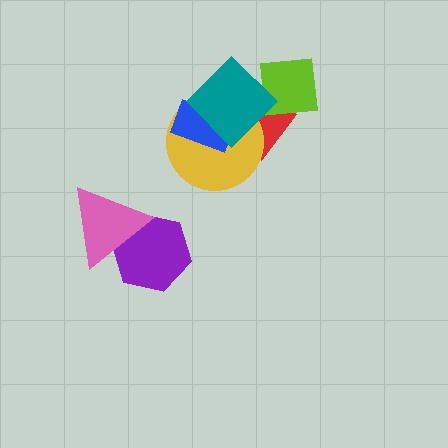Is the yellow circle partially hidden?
Yes, it is partially covered by another shape.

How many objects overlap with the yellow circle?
3 objects overlap with the yellow circle.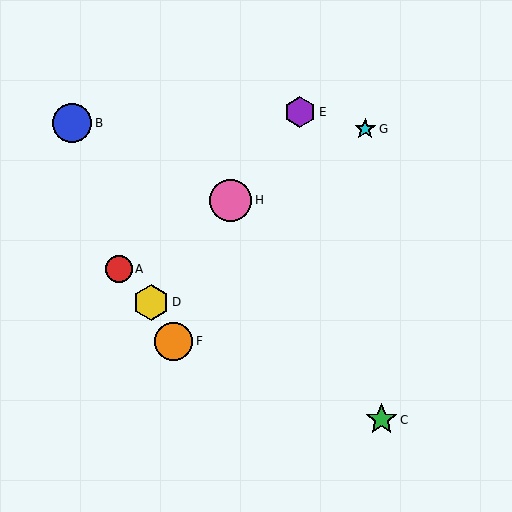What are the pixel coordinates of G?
Object G is at (365, 129).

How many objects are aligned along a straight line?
3 objects (D, E, H) are aligned along a straight line.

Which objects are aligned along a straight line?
Objects D, E, H are aligned along a straight line.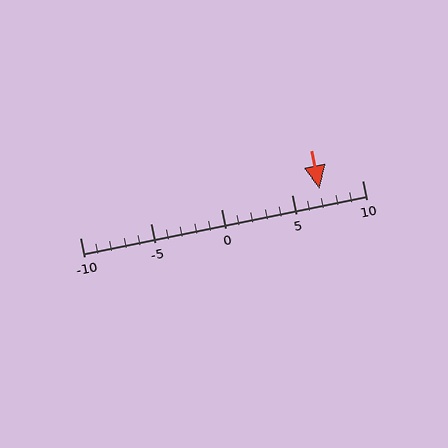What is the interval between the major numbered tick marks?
The major tick marks are spaced 5 units apart.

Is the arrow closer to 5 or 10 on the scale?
The arrow is closer to 5.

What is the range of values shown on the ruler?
The ruler shows values from -10 to 10.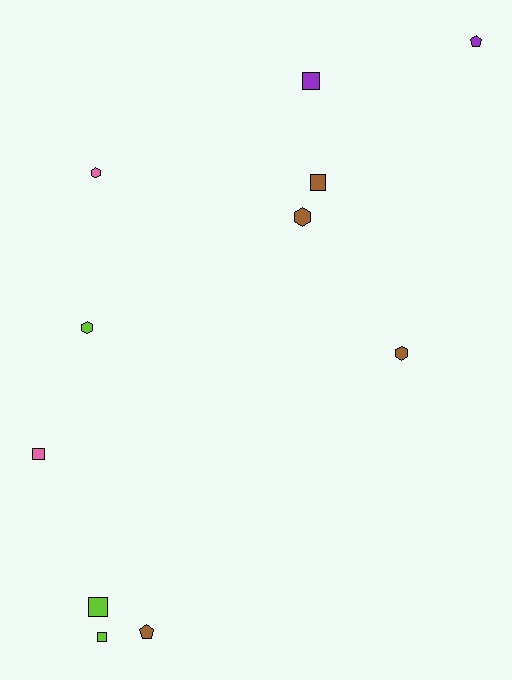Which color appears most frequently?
Brown, with 4 objects.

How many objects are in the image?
There are 11 objects.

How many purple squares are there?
There is 1 purple square.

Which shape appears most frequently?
Square, with 5 objects.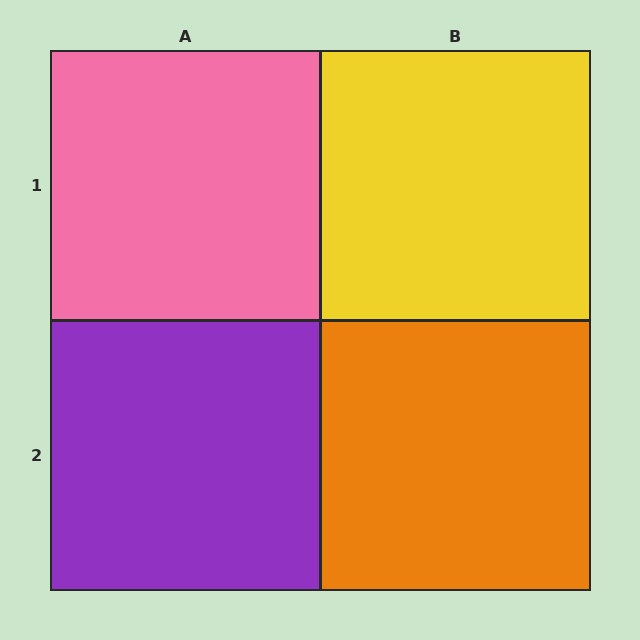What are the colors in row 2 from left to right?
Purple, orange.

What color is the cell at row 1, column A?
Pink.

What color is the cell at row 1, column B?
Yellow.